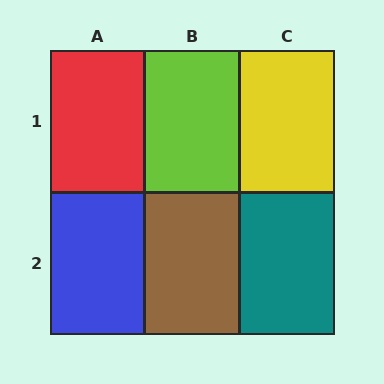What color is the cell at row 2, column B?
Brown.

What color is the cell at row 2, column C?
Teal.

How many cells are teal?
1 cell is teal.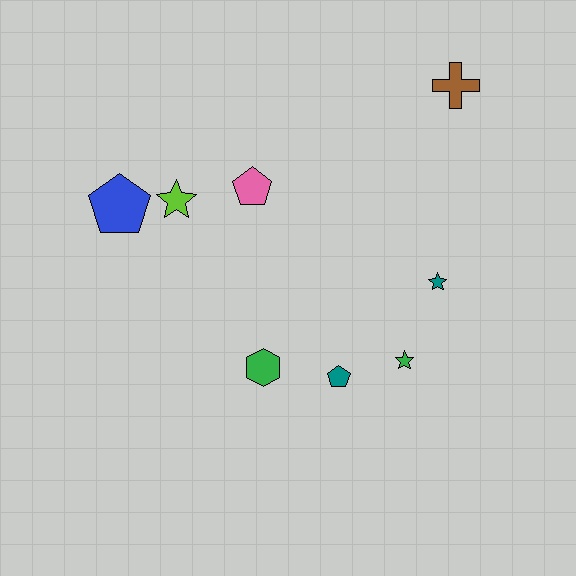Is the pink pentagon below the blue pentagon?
No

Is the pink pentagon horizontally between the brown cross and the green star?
No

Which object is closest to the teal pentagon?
The green star is closest to the teal pentagon.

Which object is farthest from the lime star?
The brown cross is farthest from the lime star.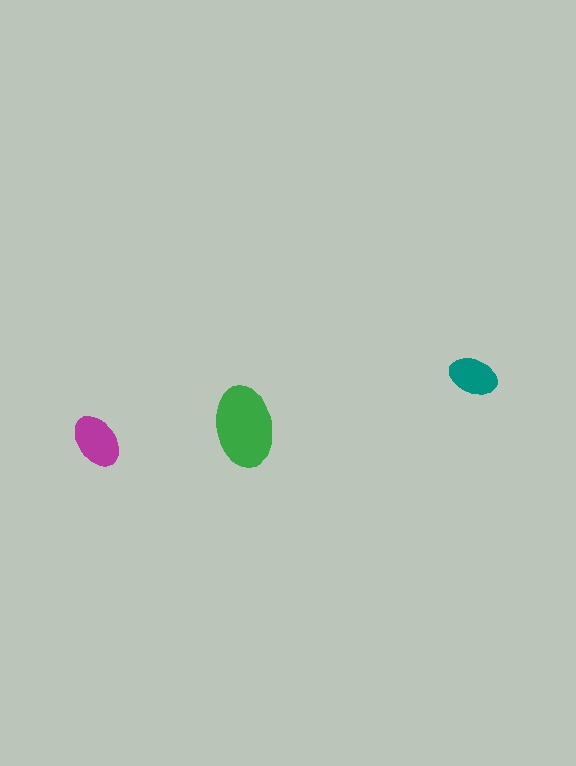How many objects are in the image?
There are 3 objects in the image.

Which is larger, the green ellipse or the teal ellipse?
The green one.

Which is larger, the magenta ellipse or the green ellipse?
The green one.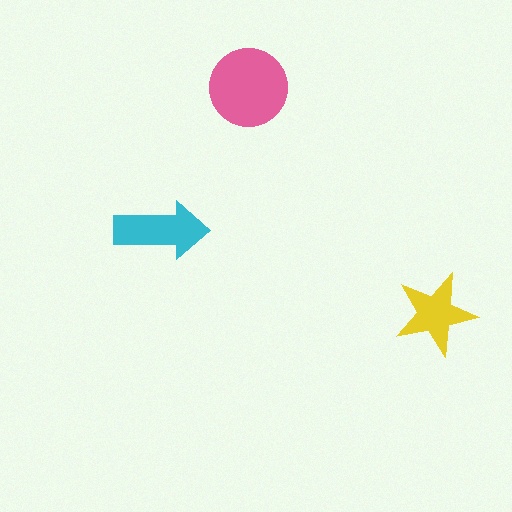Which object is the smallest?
The yellow star.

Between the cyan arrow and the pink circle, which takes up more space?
The pink circle.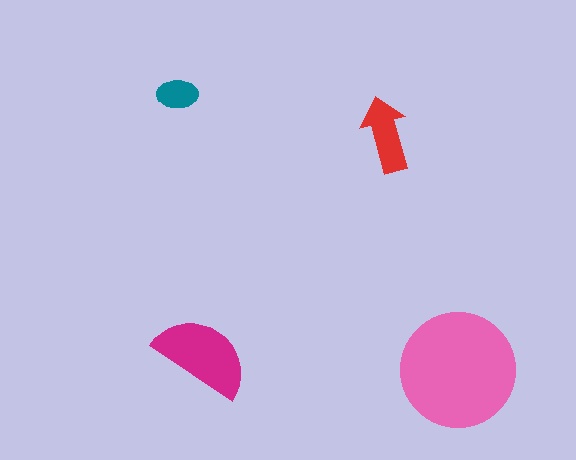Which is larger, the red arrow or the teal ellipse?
The red arrow.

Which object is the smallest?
The teal ellipse.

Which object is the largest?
The pink circle.